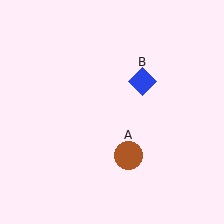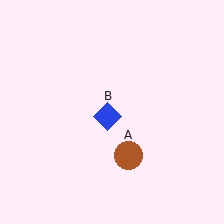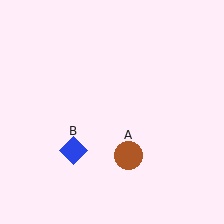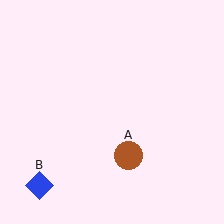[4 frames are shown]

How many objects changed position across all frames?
1 object changed position: blue diamond (object B).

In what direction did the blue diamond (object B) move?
The blue diamond (object B) moved down and to the left.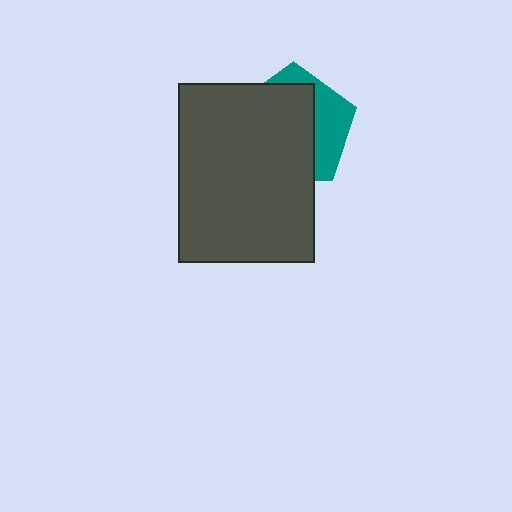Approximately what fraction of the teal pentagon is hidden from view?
Roughly 67% of the teal pentagon is hidden behind the dark gray rectangle.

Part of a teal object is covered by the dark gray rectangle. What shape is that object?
It is a pentagon.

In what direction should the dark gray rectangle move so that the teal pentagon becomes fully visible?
The dark gray rectangle should move toward the lower-left. That is the shortest direction to clear the overlap and leave the teal pentagon fully visible.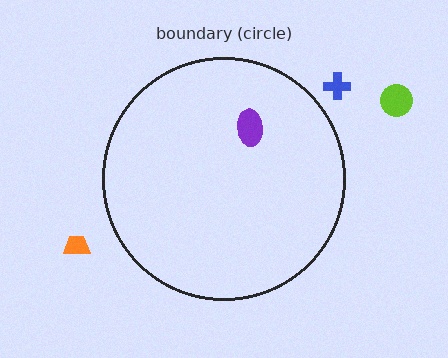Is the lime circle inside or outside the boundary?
Outside.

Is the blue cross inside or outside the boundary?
Outside.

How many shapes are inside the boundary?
1 inside, 3 outside.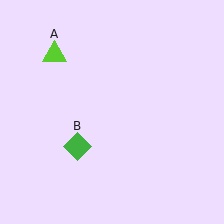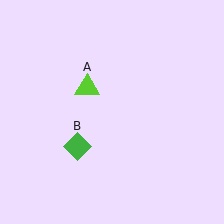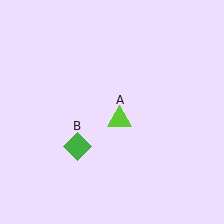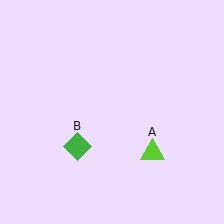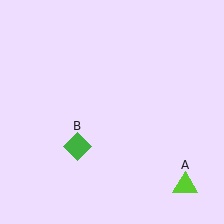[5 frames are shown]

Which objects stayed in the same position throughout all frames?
Green diamond (object B) remained stationary.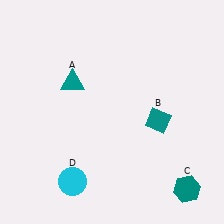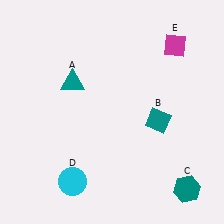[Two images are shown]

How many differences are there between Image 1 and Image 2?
There is 1 difference between the two images.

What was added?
A magenta diamond (E) was added in Image 2.